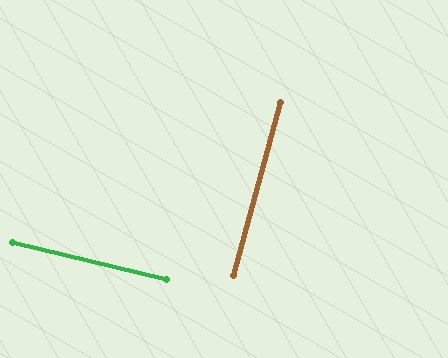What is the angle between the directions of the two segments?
Approximately 89 degrees.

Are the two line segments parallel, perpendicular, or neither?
Perpendicular — they meet at approximately 89°.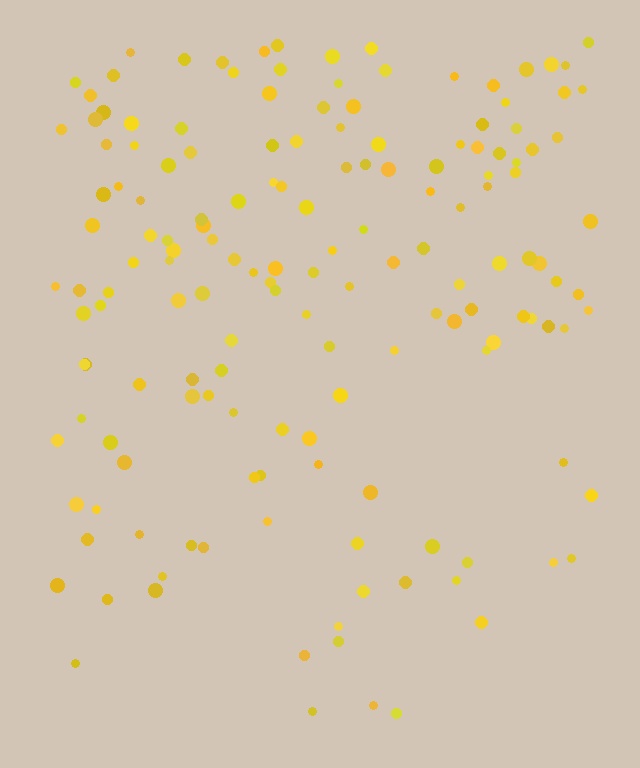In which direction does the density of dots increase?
From bottom to top, with the top side densest.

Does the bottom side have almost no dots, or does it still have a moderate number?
Still a moderate number, just noticeably fewer than the top.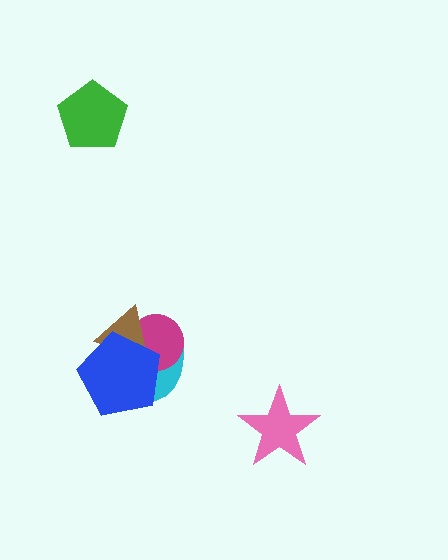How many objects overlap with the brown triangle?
3 objects overlap with the brown triangle.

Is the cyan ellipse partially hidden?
Yes, it is partially covered by another shape.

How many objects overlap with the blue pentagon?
3 objects overlap with the blue pentagon.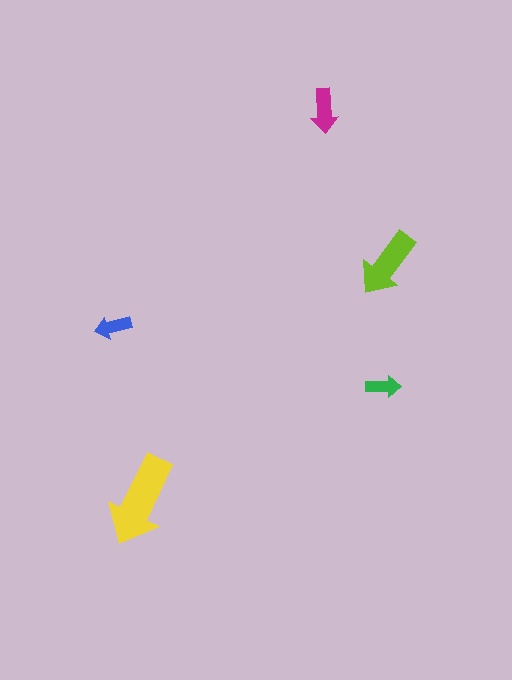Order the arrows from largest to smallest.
the yellow one, the lime one, the magenta one, the blue one, the green one.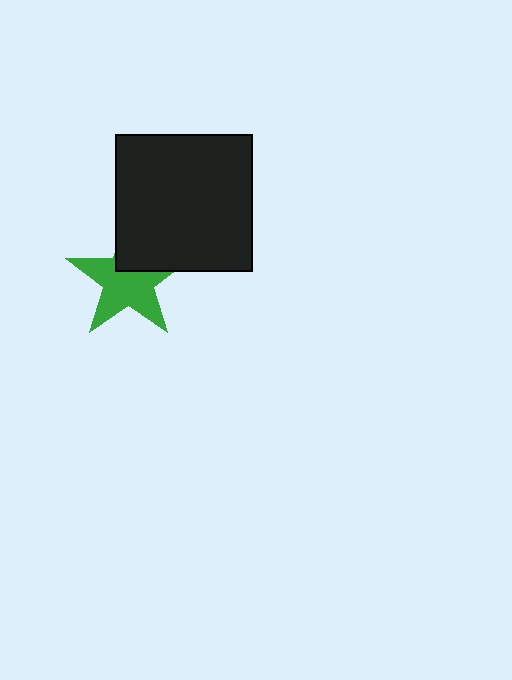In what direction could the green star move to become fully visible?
The green star could move down. That would shift it out from behind the black square entirely.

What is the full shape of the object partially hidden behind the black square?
The partially hidden object is a green star.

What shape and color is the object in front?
The object in front is a black square.